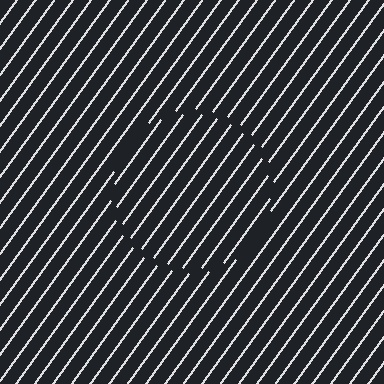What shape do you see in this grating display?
An illusory circle. The interior of the shape contains the same grating, shifted by half a period — the contour is defined by the phase discontinuity where line-ends from the inner and outer gratings abut.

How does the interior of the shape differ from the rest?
The interior of the shape contains the same grating, shifted by half a period — the contour is defined by the phase discontinuity where line-ends from the inner and outer gratings abut.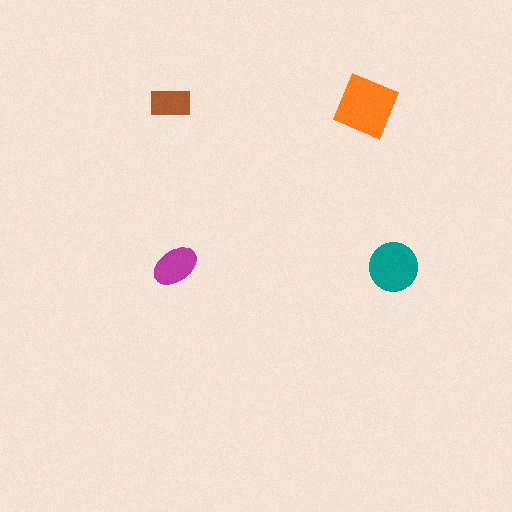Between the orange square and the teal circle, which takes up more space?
The orange square.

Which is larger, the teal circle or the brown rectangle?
The teal circle.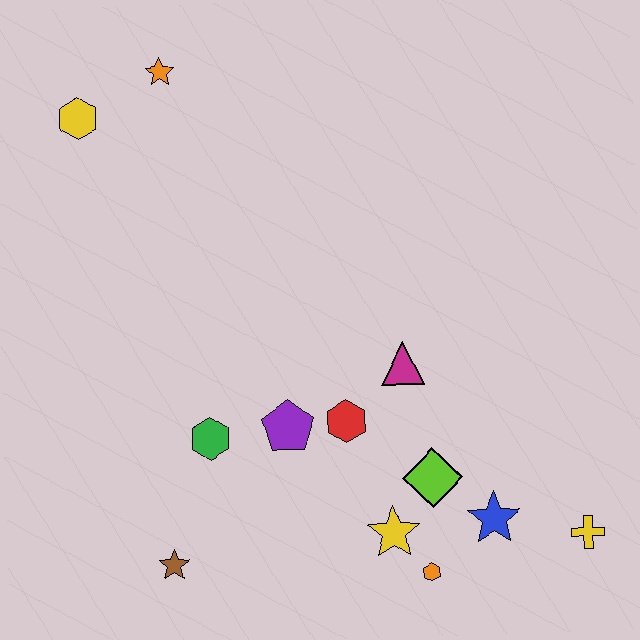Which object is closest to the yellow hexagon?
The orange star is closest to the yellow hexagon.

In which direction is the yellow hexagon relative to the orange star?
The yellow hexagon is to the left of the orange star.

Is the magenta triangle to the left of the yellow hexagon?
No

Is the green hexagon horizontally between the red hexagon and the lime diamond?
No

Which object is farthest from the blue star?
The yellow hexagon is farthest from the blue star.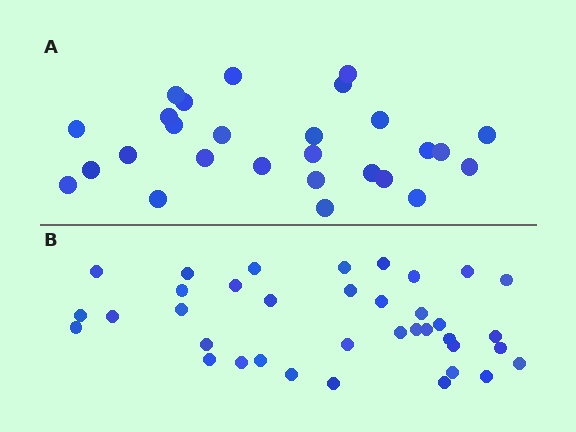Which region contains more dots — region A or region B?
Region B (the bottom region) has more dots.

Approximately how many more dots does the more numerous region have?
Region B has roughly 10 or so more dots than region A.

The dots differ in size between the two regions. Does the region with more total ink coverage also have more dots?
No. Region A has more total ink coverage because its dots are larger, but region B actually contains more individual dots. Total area can be misleading — the number of items is what matters here.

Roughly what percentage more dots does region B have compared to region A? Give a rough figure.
About 35% more.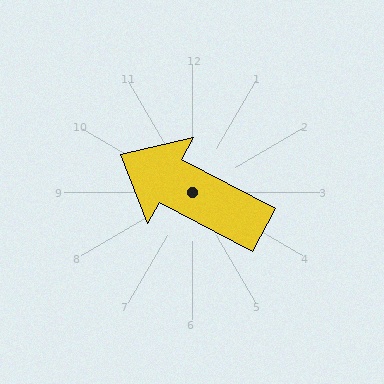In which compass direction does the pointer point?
Northwest.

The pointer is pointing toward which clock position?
Roughly 10 o'clock.